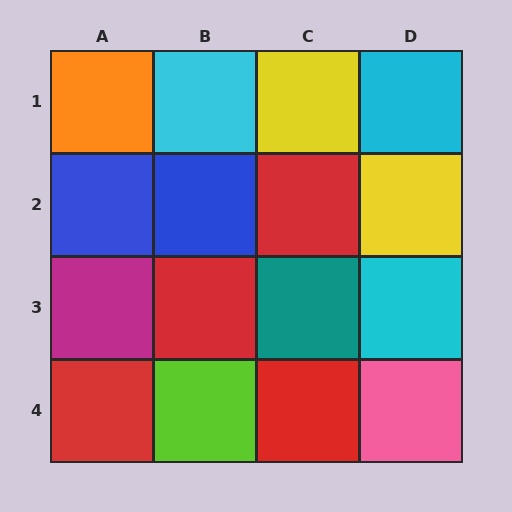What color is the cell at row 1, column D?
Cyan.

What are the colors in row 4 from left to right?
Red, lime, red, pink.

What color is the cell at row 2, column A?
Blue.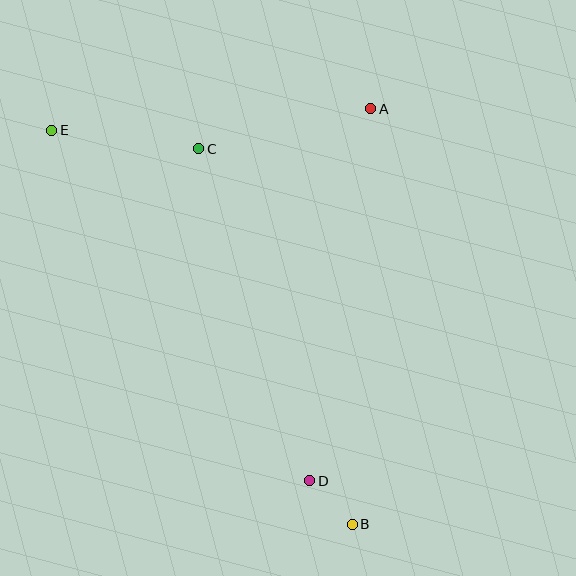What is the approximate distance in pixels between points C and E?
The distance between C and E is approximately 148 pixels.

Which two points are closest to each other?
Points B and D are closest to each other.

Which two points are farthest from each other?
Points B and E are farthest from each other.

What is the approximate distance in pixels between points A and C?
The distance between A and C is approximately 177 pixels.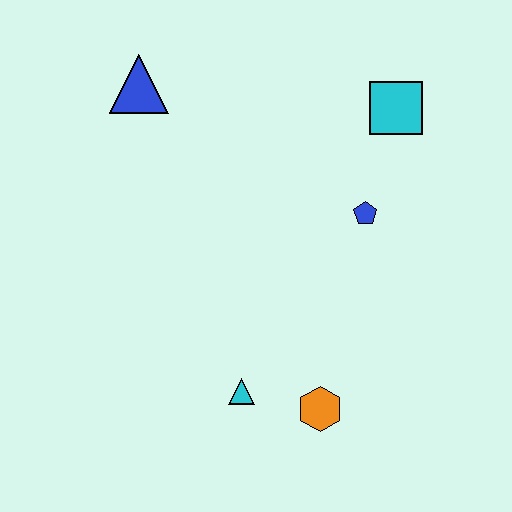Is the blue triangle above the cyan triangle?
Yes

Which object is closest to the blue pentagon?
The cyan square is closest to the blue pentagon.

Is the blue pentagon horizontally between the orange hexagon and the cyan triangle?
No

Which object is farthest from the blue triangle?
The orange hexagon is farthest from the blue triangle.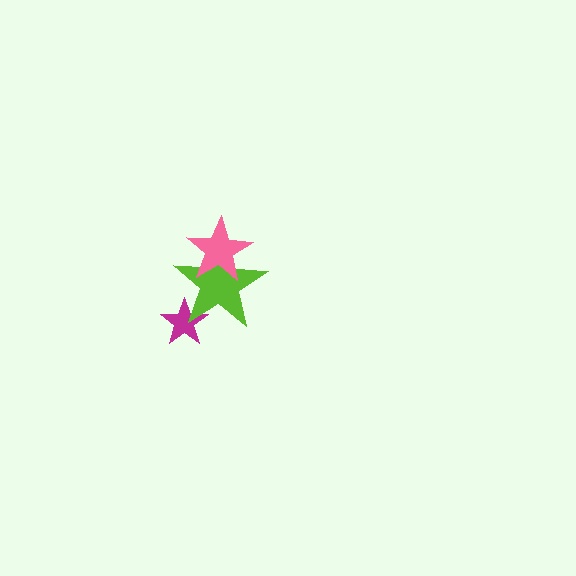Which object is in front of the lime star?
The pink star is in front of the lime star.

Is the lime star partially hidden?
Yes, it is partially covered by another shape.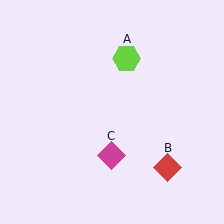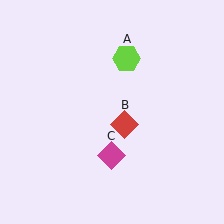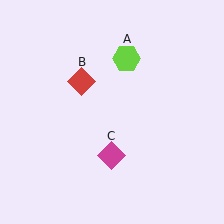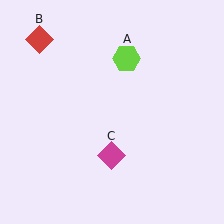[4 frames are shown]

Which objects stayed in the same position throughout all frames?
Lime hexagon (object A) and magenta diamond (object C) remained stationary.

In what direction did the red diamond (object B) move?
The red diamond (object B) moved up and to the left.